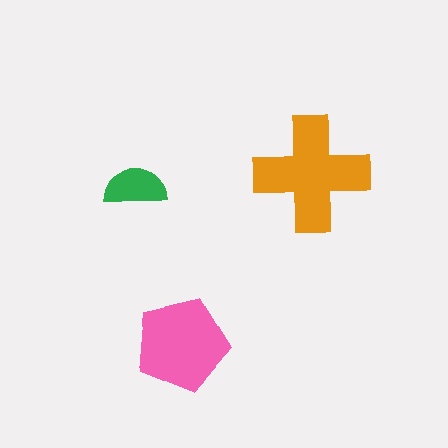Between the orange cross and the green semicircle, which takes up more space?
The orange cross.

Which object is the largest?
The orange cross.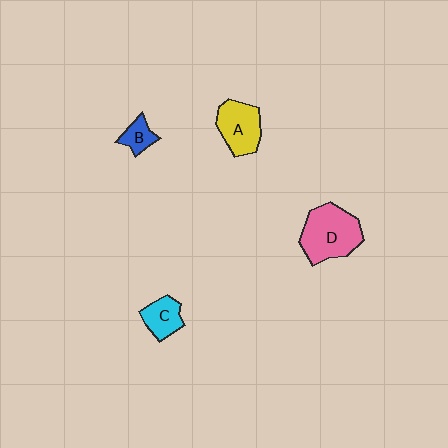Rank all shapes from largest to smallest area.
From largest to smallest: D (pink), A (yellow), C (cyan), B (blue).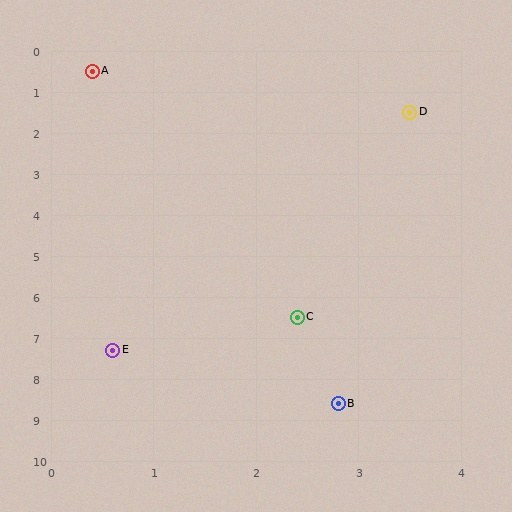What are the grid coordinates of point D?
Point D is at approximately (3.5, 1.5).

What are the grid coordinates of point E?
Point E is at approximately (0.6, 7.3).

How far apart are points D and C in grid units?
Points D and C are about 5.1 grid units apart.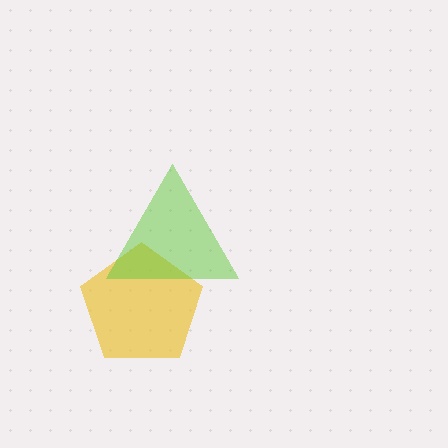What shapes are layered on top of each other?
The layered shapes are: a yellow pentagon, a lime triangle.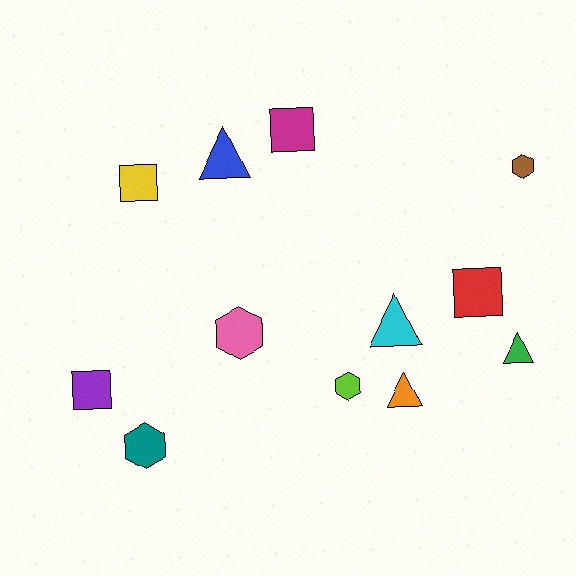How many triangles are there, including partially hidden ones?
There are 4 triangles.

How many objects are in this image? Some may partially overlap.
There are 12 objects.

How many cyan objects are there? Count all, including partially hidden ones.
There is 1 cyan object.